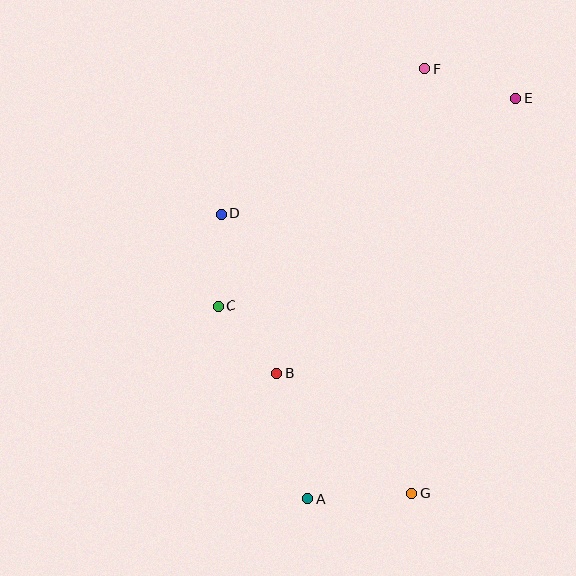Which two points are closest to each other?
Points B and C are closest to each other.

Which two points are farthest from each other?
Points A and E are farthest from each other.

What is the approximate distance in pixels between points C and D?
The distance between C and D is approximately 92 pixels.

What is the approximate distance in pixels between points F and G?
The distance between F and G is approximately 425 pixels.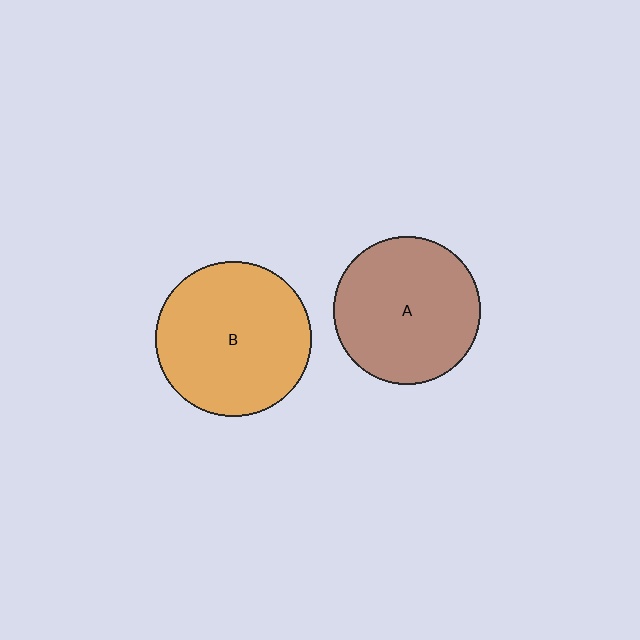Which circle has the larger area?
Circle B (orange).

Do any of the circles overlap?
No, none of the circles overlap.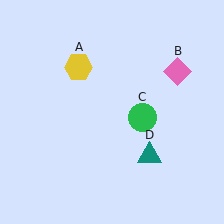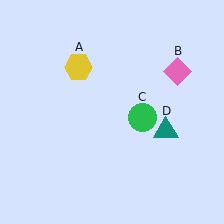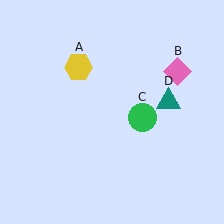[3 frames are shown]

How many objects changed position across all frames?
1 object changed position: teal triangle (object D).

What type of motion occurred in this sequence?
The teal triangle (object D) rotated counterclockwise around the center of the scene.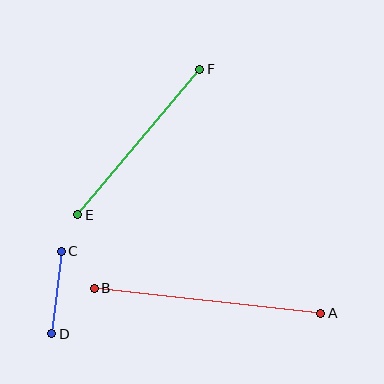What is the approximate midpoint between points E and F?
The midpoint is at approximately (139, 142) pixels.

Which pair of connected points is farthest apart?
Points A and B are farthest apart.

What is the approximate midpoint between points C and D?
The midpoint is at approximately (56, 292) pixels.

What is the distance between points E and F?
The distance is approximately 190 pixels.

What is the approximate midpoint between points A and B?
The midpoint is at approximately (207, 301) pixels.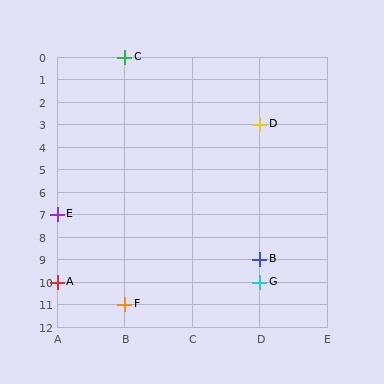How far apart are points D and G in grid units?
Points D and G are 7 rows apart.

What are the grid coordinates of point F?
Point F is at grid coordinates (B, 11).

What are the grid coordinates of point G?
Point G is at grid coordinates (D, 10).